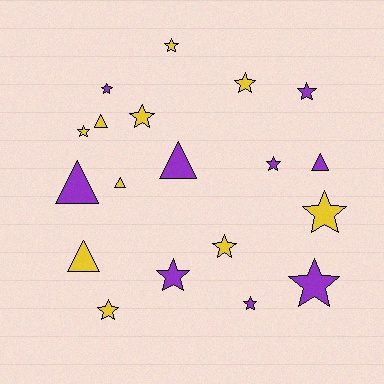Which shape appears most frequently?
Star, with 13 objects.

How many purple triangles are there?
There are 3 purple triangles.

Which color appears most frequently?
Yellow, with 10 objects.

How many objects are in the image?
There are 19 objects.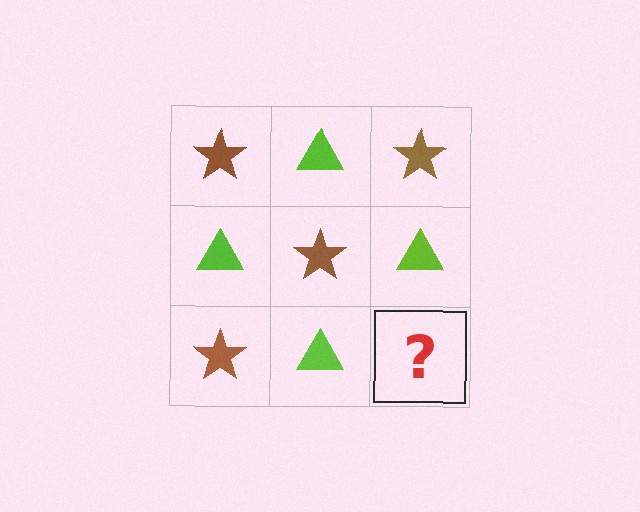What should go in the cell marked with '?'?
The missing cell should contain a brown star.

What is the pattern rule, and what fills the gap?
The rule is that it alternates brown star and lime triangle in a checkerboard pattern. The gap should be filled with a brown star.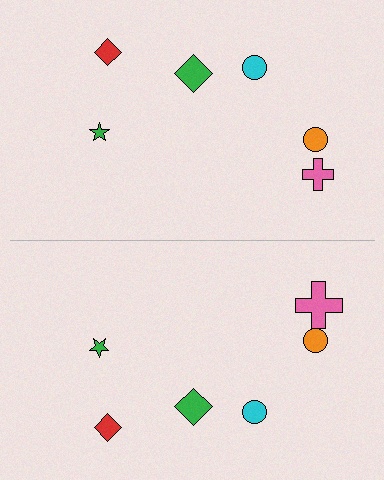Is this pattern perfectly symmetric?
No, the pattern is not perfectly symmetric. The pink cross on the bottom side has a different size than its mirror counterpart.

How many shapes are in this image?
There are 12 shapes in this image.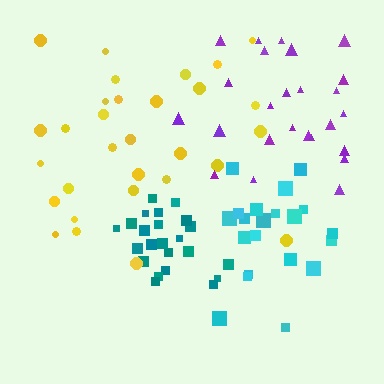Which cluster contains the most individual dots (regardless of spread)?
Yellow (30).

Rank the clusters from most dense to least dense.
teal, cyan, purple, yellow.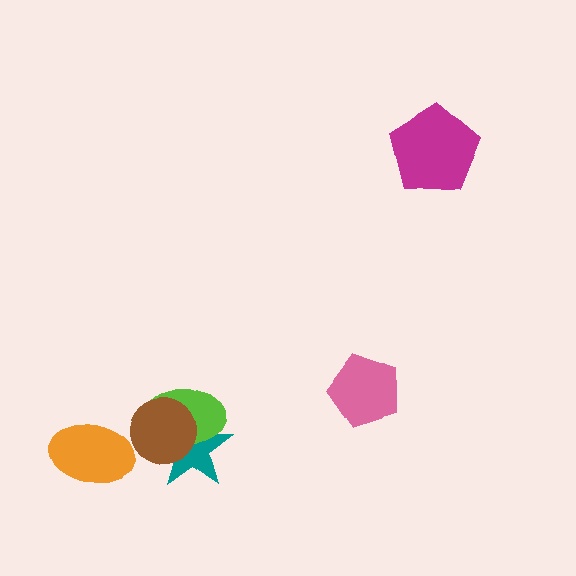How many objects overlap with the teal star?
2 objects overlap with the teal star.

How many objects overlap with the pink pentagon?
0 objects overlap with the pink pentagon.